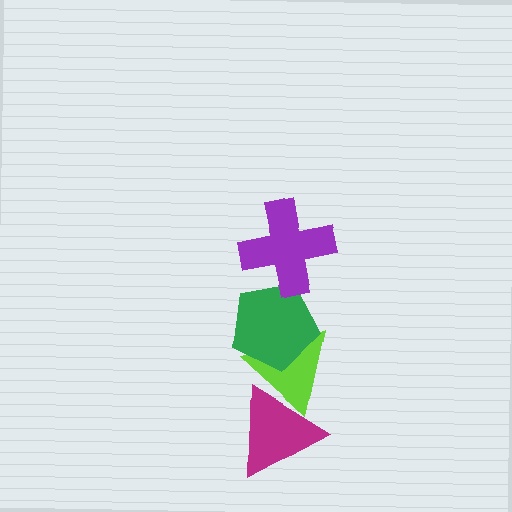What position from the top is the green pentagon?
The green pentagon is 2nd from the top.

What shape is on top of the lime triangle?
The green pentagon is on top of the lime triangle.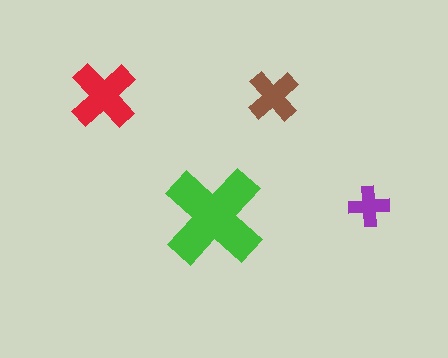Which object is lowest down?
The green cross is bottommost.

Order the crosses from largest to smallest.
the green one, the red one, the brown one, the purple one.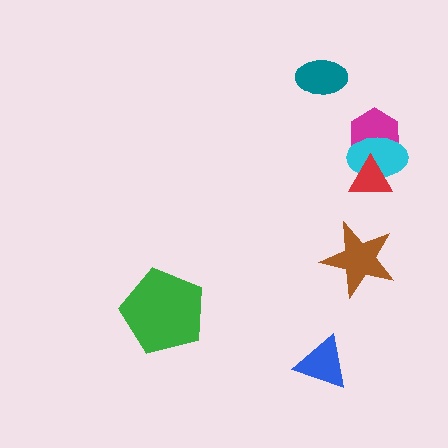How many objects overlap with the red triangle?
2 objects overlap with the red triangle.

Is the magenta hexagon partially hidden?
Yes, it is partially covered by another shape.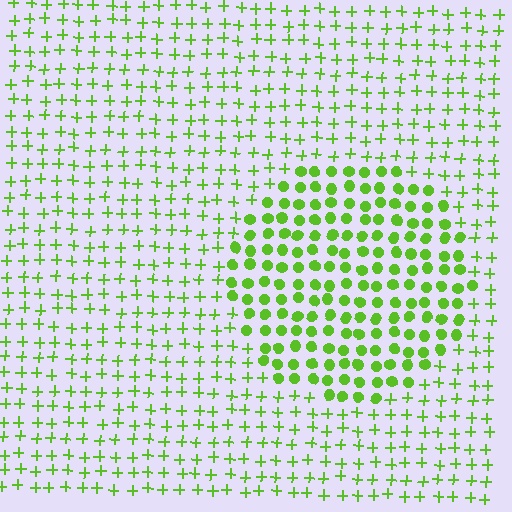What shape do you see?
I see a circle.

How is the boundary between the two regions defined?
The boundary is defined by a change in element shape: circles inside vs. plus signs outside. All elements share the same color and spacing.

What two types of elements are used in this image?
The image uses circles inside the circle region and plus signs outside it.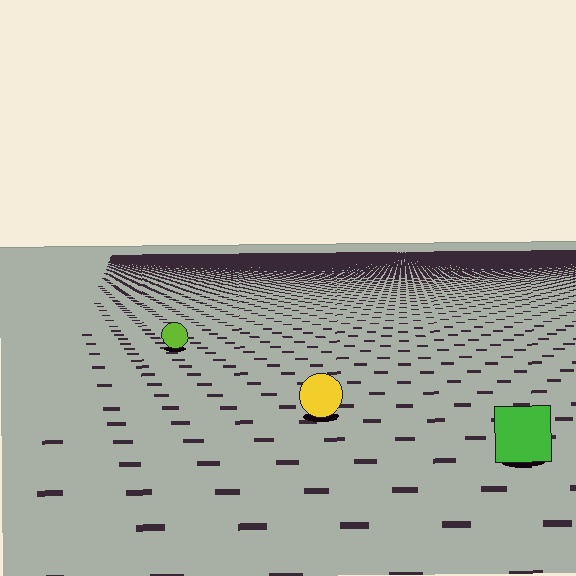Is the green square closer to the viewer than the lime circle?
Yes. The green square is closer — you can tell from the texture gradient: the ground texture is coarser near it.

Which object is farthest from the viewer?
The lime circle is farthest from the viewer. It appears smaller and the ground texture around it is denser.